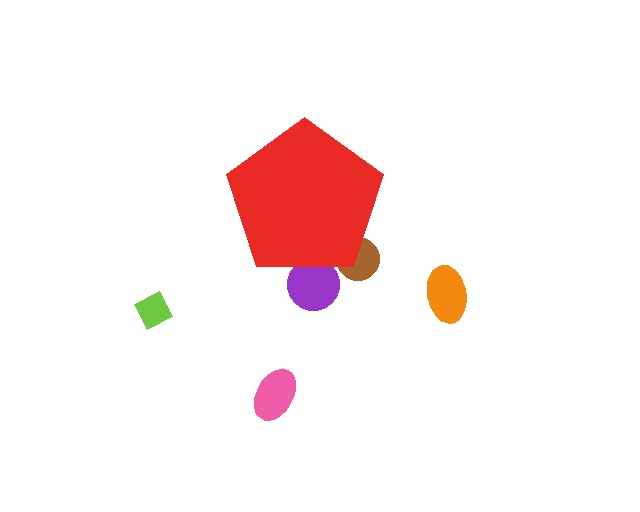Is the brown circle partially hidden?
Yes, the brown circle is partially hidden behind the red pentagon.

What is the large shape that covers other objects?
A red pentagon.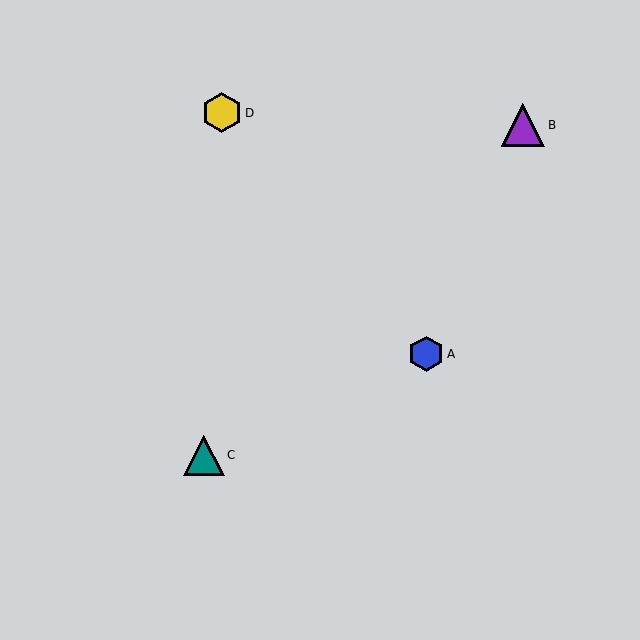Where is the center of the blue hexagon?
The center of the blue hexagon is at (426, 354).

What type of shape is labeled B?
Shape B is a purple triangle.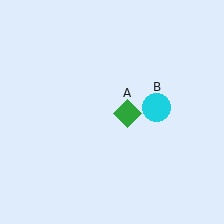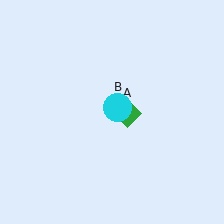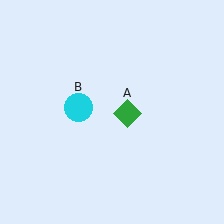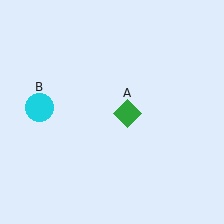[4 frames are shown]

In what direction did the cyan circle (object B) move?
The cyan circle (object B) moved left.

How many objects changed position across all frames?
1 object changed position: cyan circle (object B).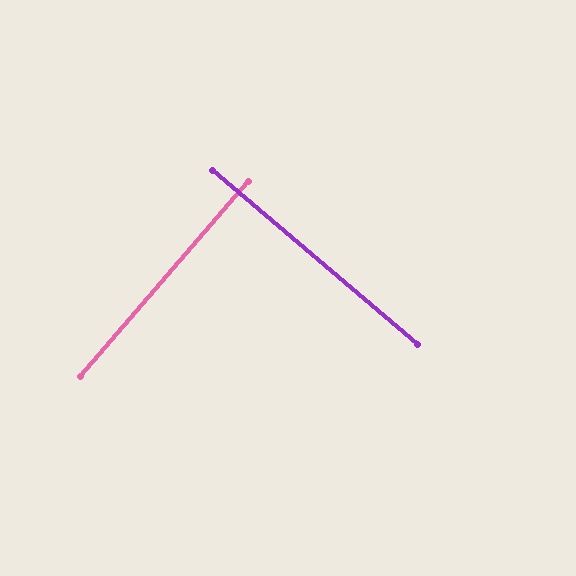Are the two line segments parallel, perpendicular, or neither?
Perpendicular — they meet at approximately 90°.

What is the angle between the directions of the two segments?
Approximately 90 degrees.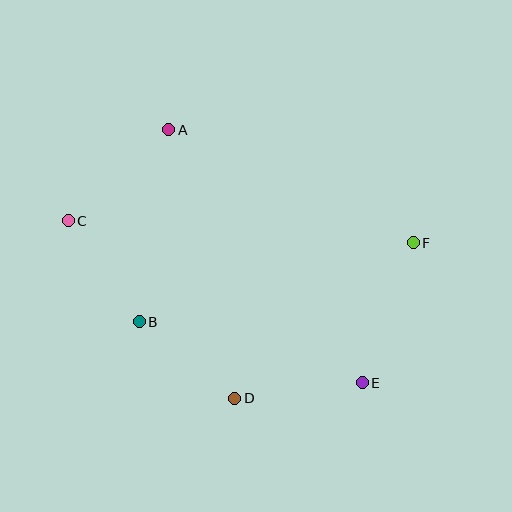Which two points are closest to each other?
Points B and D are closest to each other.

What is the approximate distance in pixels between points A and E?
The distance between A and E is approximately 318 pixels.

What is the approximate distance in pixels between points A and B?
The distance between A and B is approximately 194 pixels.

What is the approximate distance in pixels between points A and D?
The distance between A and D is approximately 277 pixels.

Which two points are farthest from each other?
Points C and F are farthest from each other.